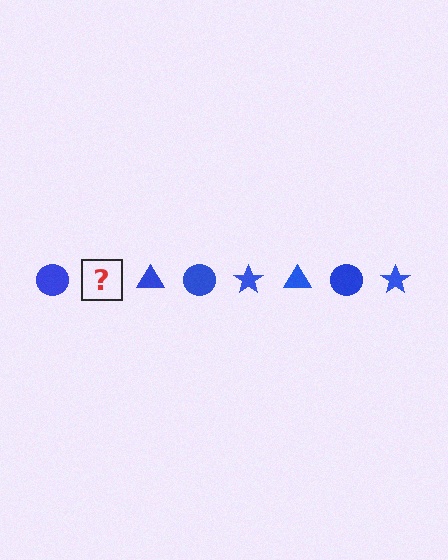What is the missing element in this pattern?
The missing element is a blue star.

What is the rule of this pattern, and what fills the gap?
The rule is that the pattern cycles through circle, star, triangle shapes in blue. The gap should be filled with a blue star.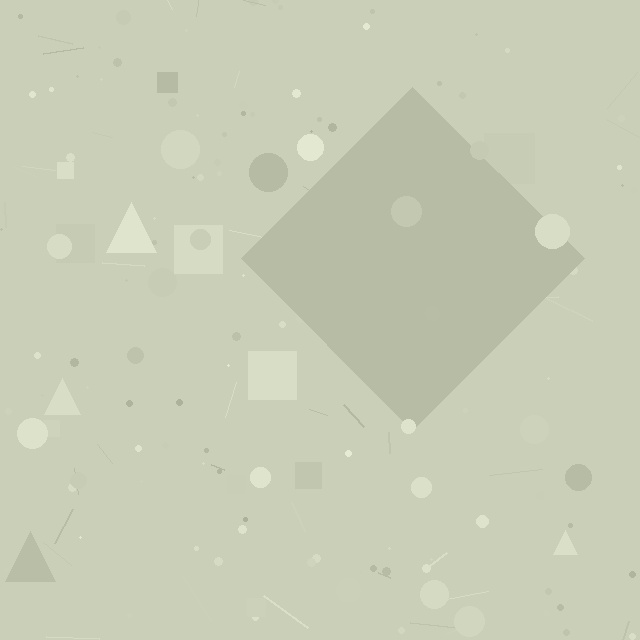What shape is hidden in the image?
A diamond is hidden in the image.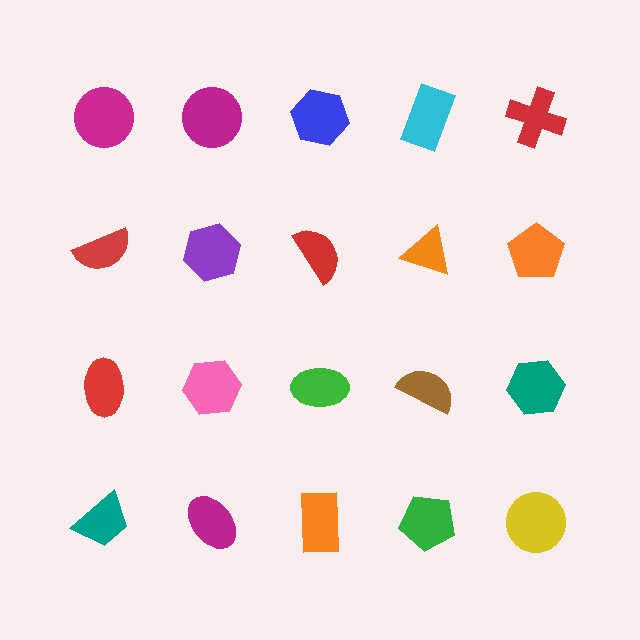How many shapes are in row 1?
5 shapes.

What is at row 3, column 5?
A teal hexagon.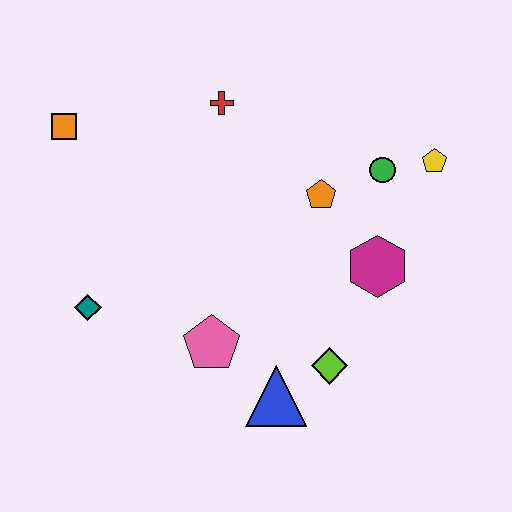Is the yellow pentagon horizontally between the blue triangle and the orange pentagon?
No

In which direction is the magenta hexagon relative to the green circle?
The magenta hexagon is below the green circle.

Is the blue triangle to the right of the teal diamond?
Yes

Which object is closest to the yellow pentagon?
The green circle is closest to the yellow pentagon.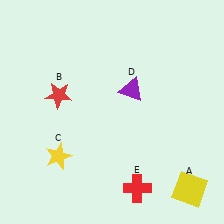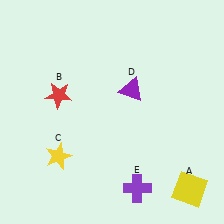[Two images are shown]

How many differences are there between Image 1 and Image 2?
There is 1 difference between the two images.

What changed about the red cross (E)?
In Image 1, E is red. In Image 2, it changed to purple.